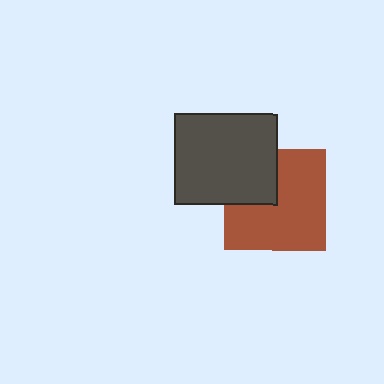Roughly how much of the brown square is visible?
Most of it is visible (roughly 70%).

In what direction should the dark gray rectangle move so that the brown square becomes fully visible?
The dark gray rectangle should move toward the upper-left. That is the shortest direction to clear the overlap and leave the brown square fully visible.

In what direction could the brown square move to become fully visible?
The brown square could move toward the lower-right. That would shift it out from behind the dark gray rectangle entirely.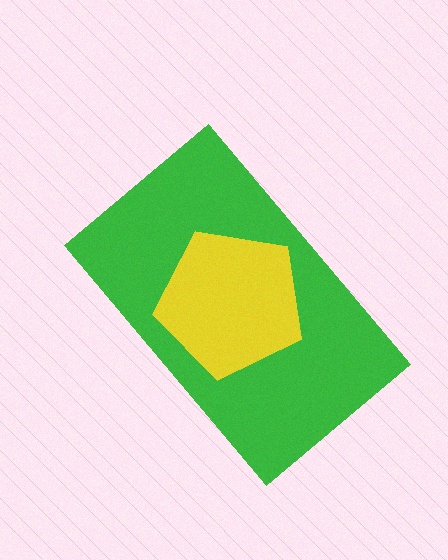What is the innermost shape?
The yellow pentagon.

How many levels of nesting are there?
2.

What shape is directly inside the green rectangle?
The yellow pentagon.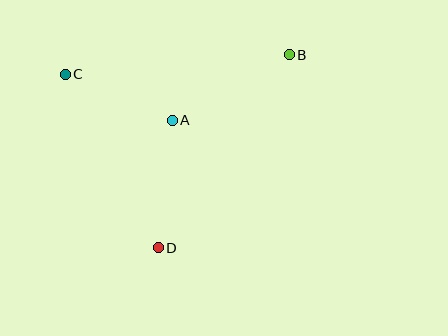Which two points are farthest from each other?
Points B and D are farthest from each other.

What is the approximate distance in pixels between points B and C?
The distance between B and C is approximately 225 pixels.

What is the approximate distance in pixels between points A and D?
The distance between A and D is approximately 128 pixels.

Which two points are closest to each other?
Points A and C are closest to each other.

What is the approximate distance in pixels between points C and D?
The distance between C and D is approximately 197 pixels.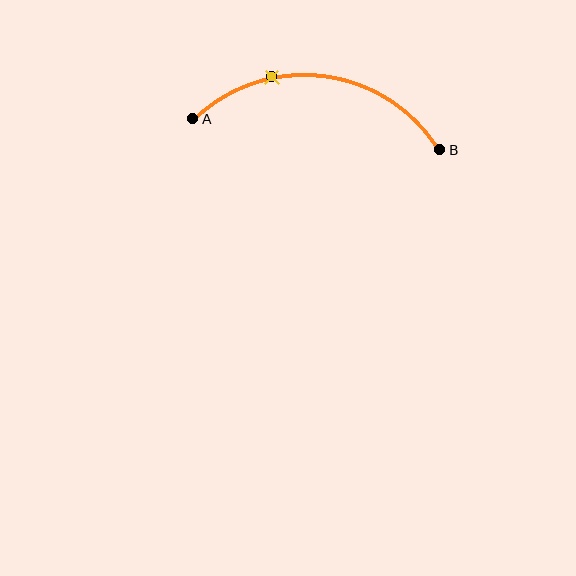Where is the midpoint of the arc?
The arc midpoint is the point on the curve farthest from the straight line joining A and B. It sits above that line.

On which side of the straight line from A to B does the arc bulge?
The arc bulges above the straight line connecting A and B.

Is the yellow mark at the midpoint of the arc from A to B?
No. The yellow mark lies on the arc but is closer to endpoint A. The arc midpoint would be at the point on the curve equidistant along the arc from both A and B.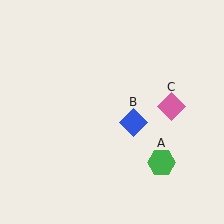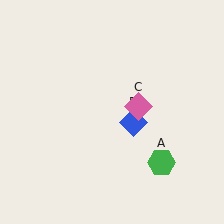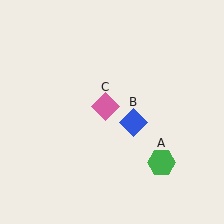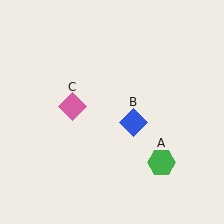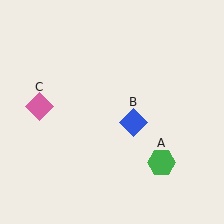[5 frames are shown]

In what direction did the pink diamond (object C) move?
The pink diamond (object C) moved left.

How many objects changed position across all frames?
1 object changed position: pink diamond (object C).